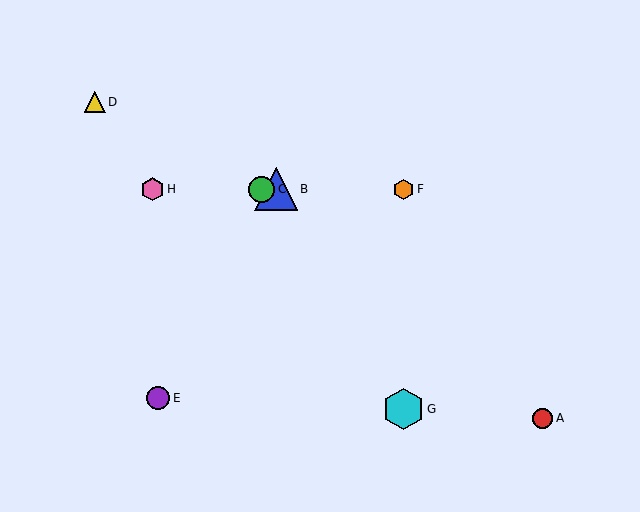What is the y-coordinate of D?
Object D is at y≈102.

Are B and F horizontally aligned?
Yes, both are at y≈189.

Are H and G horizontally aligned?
No, H is at y≈189 and G is at y≈409.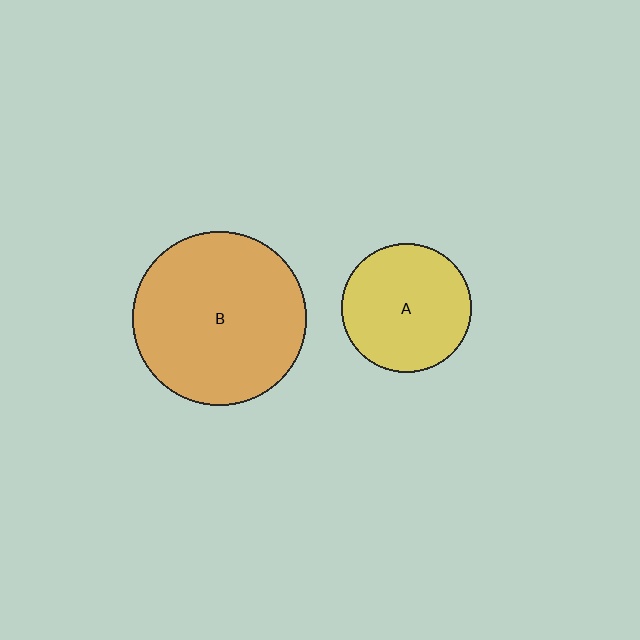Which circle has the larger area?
Circle B (orange).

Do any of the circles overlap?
No, none of the circles overlap.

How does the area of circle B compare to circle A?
Approximately 1.8 times.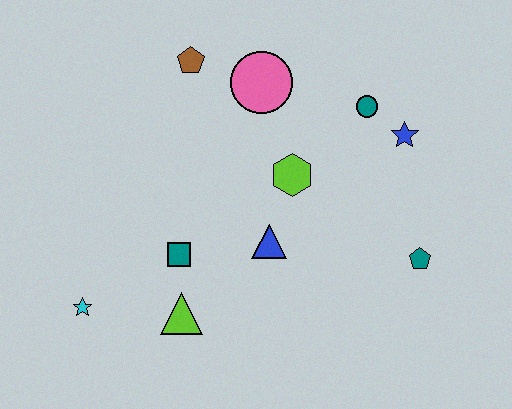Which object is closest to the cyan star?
The lime triangle is closest to the cyan star.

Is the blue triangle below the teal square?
No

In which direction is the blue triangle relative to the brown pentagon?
The blue triangle is below the brown pentagon.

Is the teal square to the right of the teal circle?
No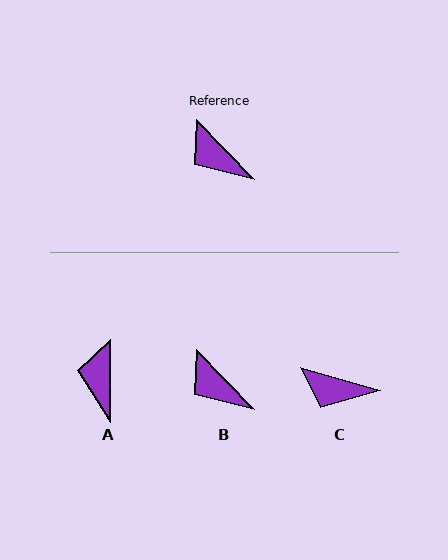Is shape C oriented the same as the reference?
No, it is off by about 30 degrees.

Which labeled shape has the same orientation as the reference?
B.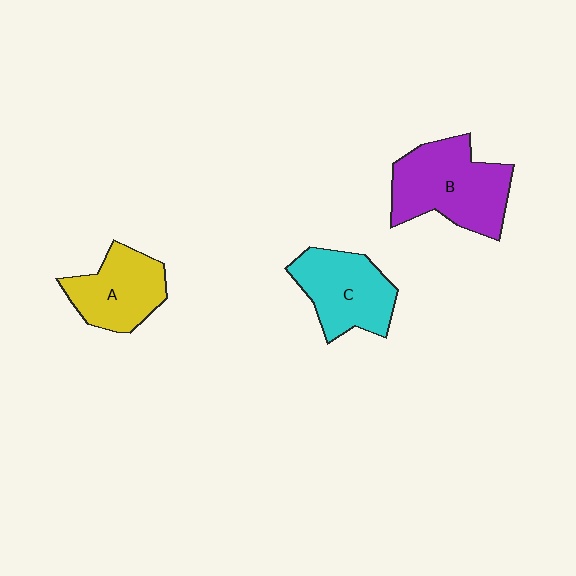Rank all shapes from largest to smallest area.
From largest to smallest: B (purple), C (cyan), A (yellow).